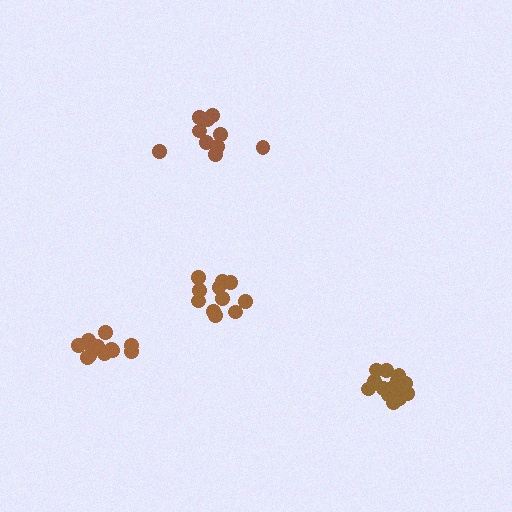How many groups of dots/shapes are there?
There are 4 groups.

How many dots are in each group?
Group 1: 10 dots, Group 2: 15 dots, Group 3: 12 dots, Group 4: 11 dots (48 total).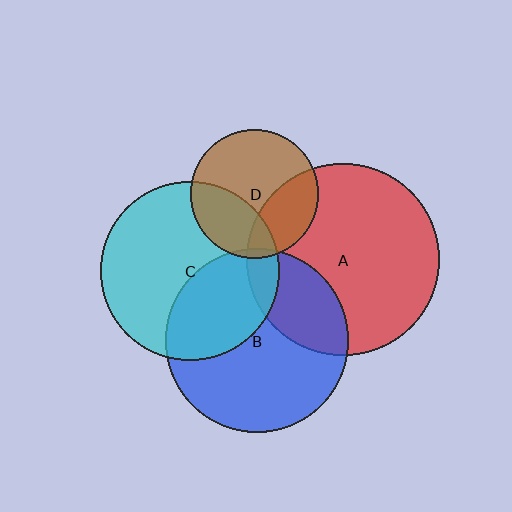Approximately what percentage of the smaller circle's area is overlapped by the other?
Approximately 35%.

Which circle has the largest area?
Circle A (red).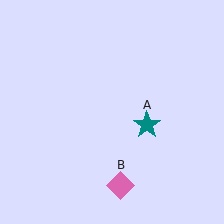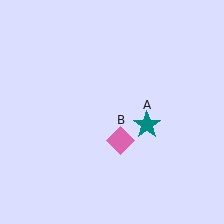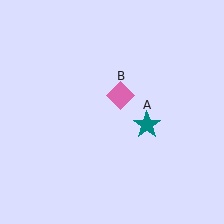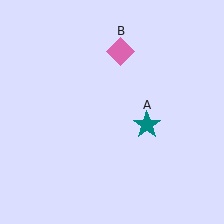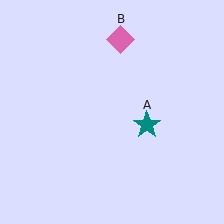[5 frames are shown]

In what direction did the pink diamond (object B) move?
The pink diamond (object B) moved up.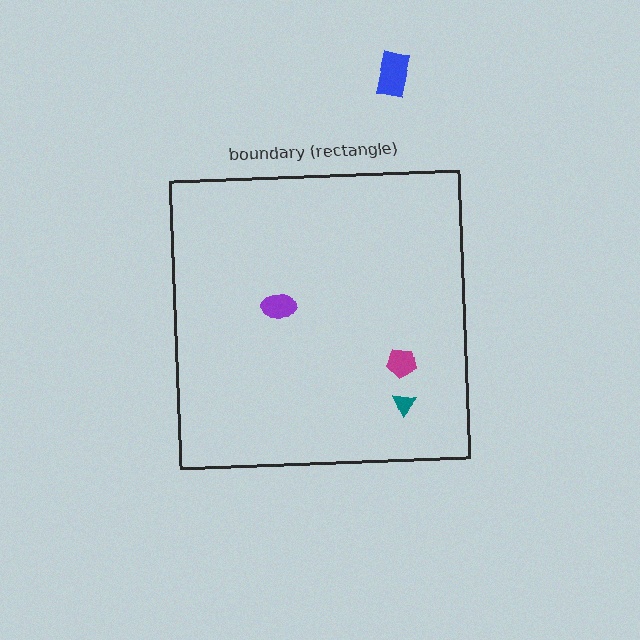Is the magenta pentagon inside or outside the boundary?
Inside.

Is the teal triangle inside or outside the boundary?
Inside.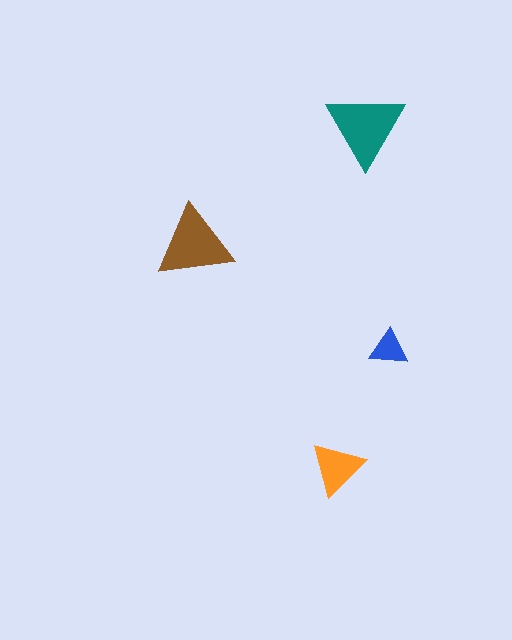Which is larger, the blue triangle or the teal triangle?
The teal one.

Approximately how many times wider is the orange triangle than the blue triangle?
About 1.5 times wider.